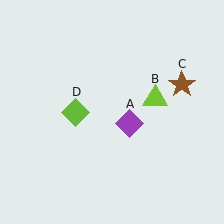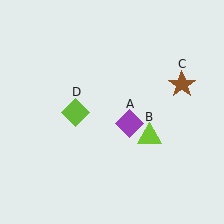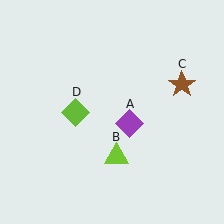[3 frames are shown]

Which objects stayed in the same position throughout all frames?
Purple diamond (object A) and brown star (object C) and lime diamond (object D) remained stationary.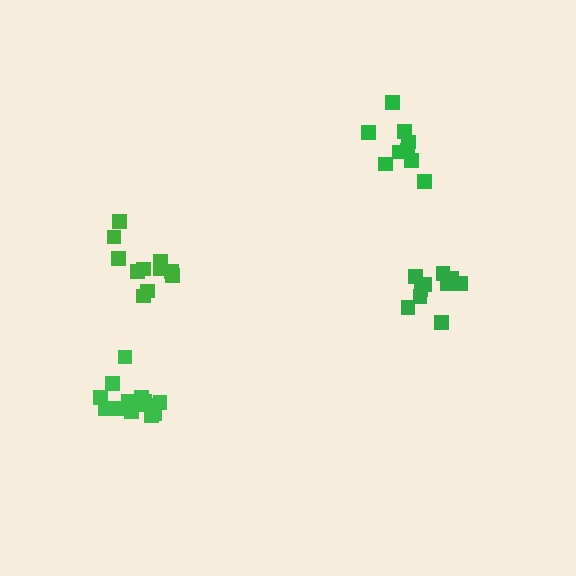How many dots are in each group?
Group 1: 11 dots, Group 2: 10 dots, Group 3: 9 dots, Group 4: 13 dots (43 total).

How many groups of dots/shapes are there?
There are 4 groups.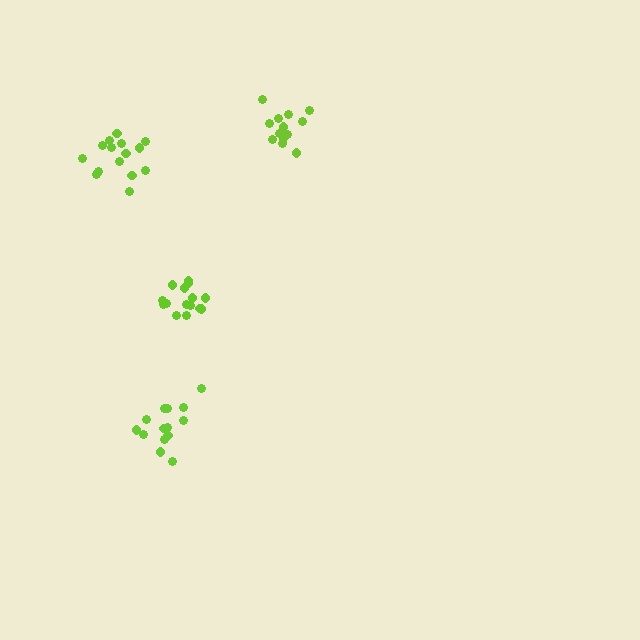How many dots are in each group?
Group 1: 14 dots, Group 2: 13 dots, Group 3: 15 dots, Group 4: 15 dots (57 total).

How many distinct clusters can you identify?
There are 4 distinct clusters.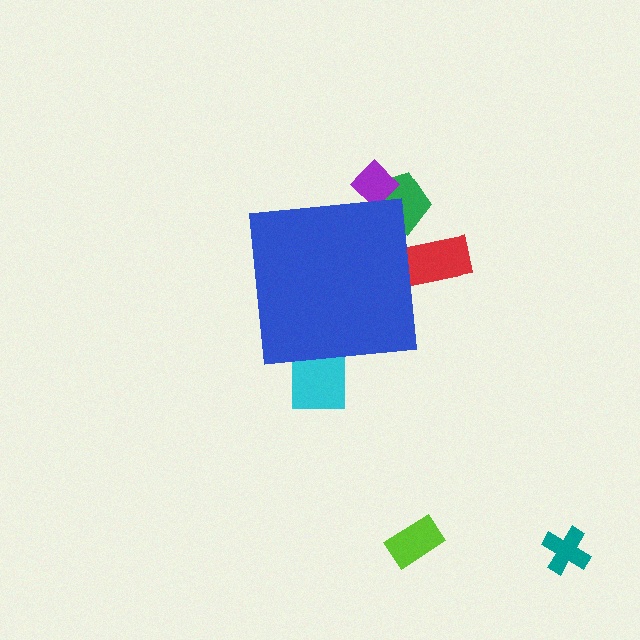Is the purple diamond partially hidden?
Yes, the purple diamond is partially hidden behind the blue square.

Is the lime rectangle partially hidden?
No, the lime rectangle is fully visible.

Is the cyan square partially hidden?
Yes, the cyan square is partially hidden behind the blue square.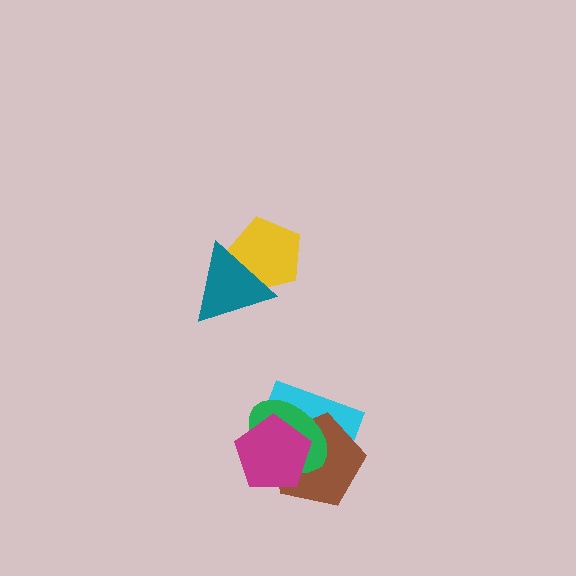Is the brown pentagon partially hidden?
Yes, it is partially covered by another shape.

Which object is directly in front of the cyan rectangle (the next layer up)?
The brown pentagon is directly in front of the cyan rectangle.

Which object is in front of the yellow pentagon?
The teal triangle is in front of the yellow pentagon.